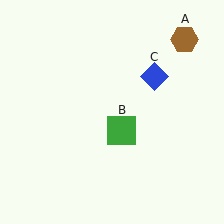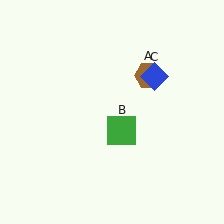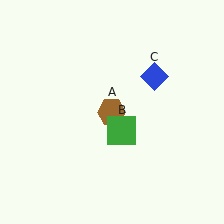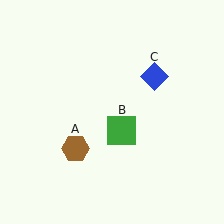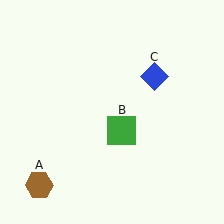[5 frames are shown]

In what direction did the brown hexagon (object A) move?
The brown hexagon (object A) moved down and to the left.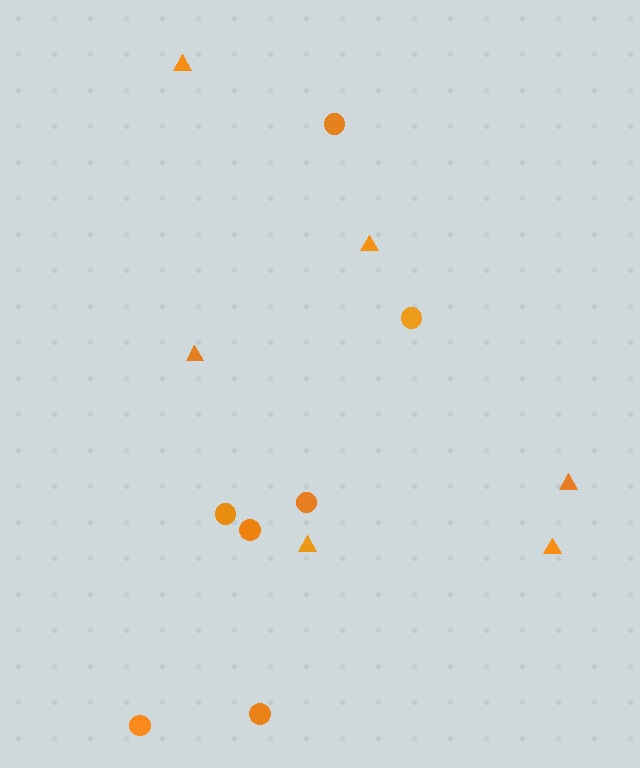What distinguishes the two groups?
There are 2 groups: one group of circles (7) and one group of triangles (6).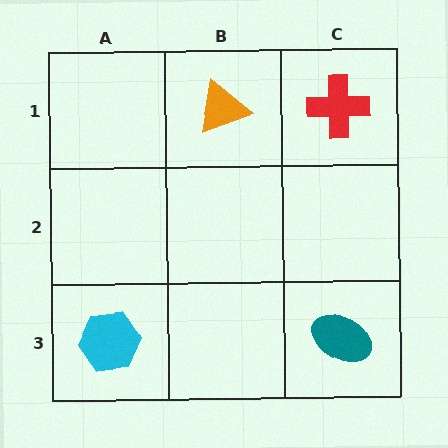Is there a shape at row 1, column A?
No, that cell is empty.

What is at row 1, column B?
An orange triangle.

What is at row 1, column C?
A red cross.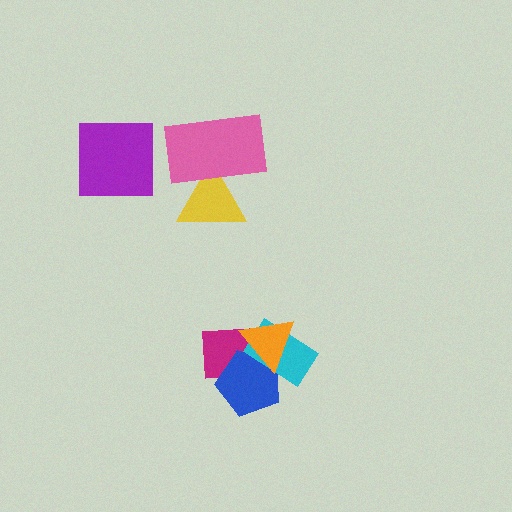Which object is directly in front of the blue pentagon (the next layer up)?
The cyan rectangle is directly in front of the blue pentagon.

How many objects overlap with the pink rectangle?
1 object overlaps with the pink rectangle.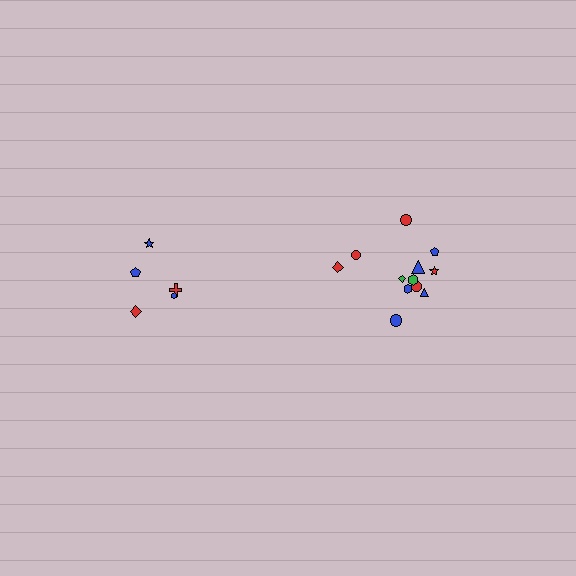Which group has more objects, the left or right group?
The right group.